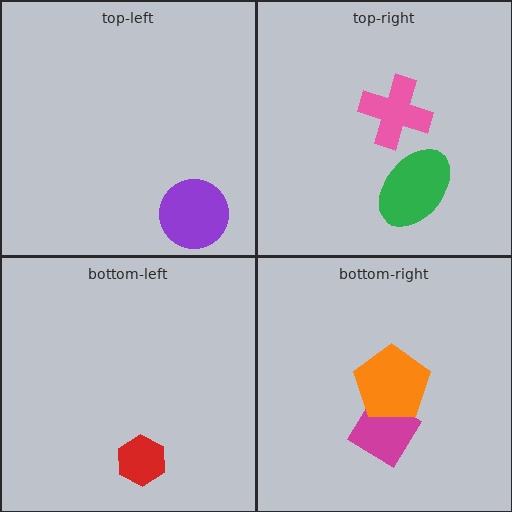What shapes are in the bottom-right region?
The magenta diamond, the orange pentagon.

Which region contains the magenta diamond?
The bottom-right region.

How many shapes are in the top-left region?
1.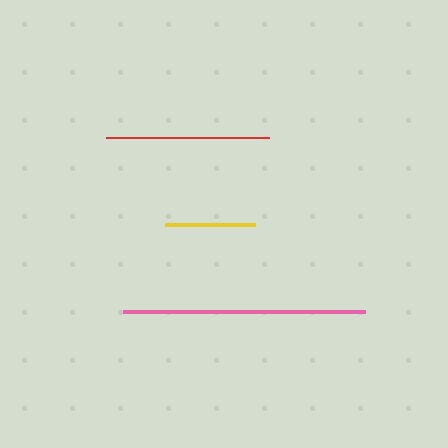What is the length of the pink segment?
The pink segment is approximately 242 pixels long.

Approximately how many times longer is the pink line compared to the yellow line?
The pink line is approximately 2.7 times the length of the yellow line.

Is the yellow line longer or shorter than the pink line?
The pink line is longer than the yellow line.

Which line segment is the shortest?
The yellow line is the shortest at approximately 90 pixels.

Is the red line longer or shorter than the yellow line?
The red line is longer than the yellow line.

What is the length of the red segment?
The red segment is approximately 163 pixels long.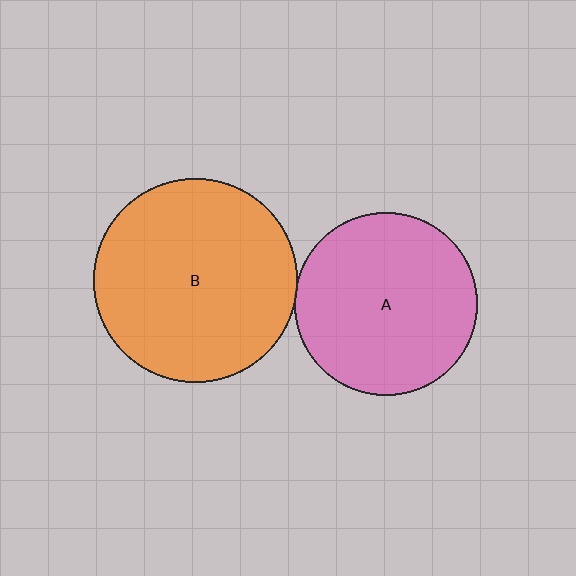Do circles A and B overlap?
Yes.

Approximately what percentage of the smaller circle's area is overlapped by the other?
Approximately 5%.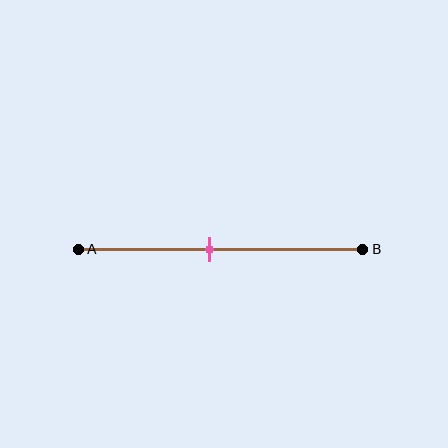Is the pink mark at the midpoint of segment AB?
No, the mark is at about 45% from A, not at the 50% midpoint.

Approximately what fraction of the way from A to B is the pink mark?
The pink mark is approximately 45% of the way from A to B.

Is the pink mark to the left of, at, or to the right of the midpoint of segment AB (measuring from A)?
The pink mark is to the left of the midpoint of segment AB.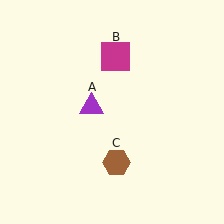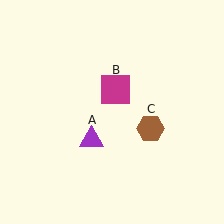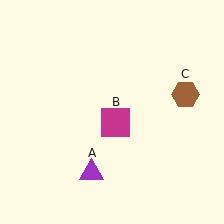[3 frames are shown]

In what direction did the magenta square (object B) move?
The magenta square (object B) moved down.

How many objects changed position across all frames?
3 objects changed position: purple triangle (object A), magenta square (object B), brown hexagon (object C).